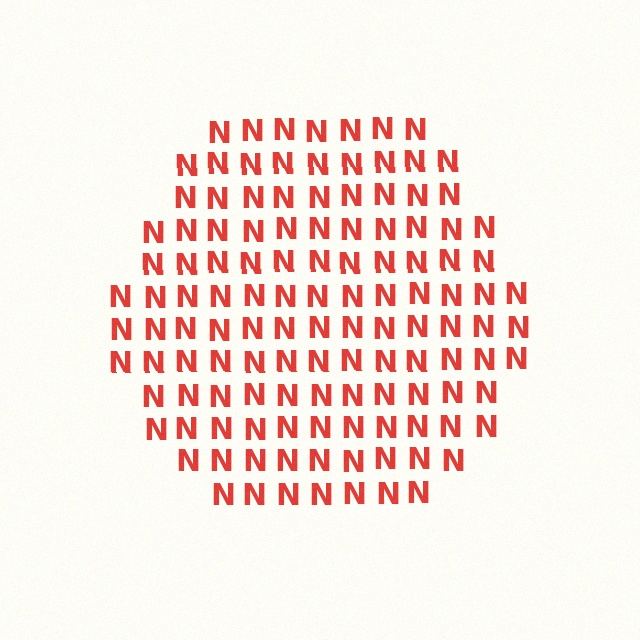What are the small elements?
The small elements are letter N's.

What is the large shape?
The large shape is a hexagon.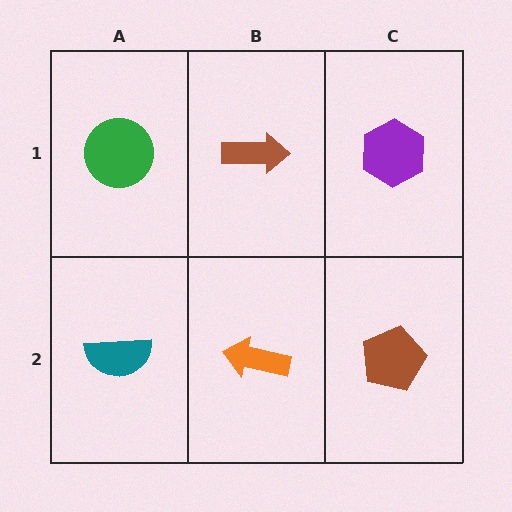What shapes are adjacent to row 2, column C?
A purple hexagon (row 1, column C), an orange arrow (row 2, column B).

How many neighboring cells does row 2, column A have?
2.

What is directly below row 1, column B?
An orange arrow.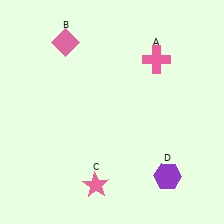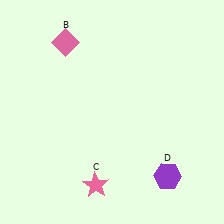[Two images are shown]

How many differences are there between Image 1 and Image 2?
There is 1 difference between the two images.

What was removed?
The pink cross (A) was removed in Image 2.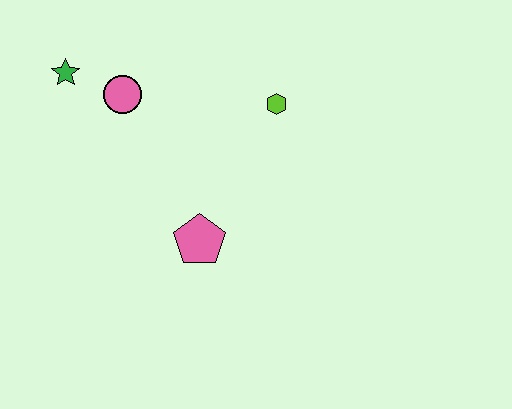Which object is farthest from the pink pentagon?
The green star is farthest from the pink pentagon.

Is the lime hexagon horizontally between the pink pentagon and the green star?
No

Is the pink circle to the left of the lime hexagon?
Yes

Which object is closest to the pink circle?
The green star is closest to the pink circle.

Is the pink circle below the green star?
Yes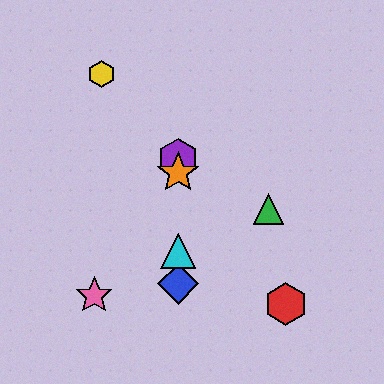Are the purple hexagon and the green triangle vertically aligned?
No, the purple hexagon is at x≈178 and the green triangle is at x≈268.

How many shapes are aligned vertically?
4 shapes (the blue diamond, the purple hexagon, the orange star, the cyan triangle) are aligned vertically.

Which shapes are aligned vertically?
The blue diamond, the purple hexagon, the orange star, the cyan triangle are aligned vertically.